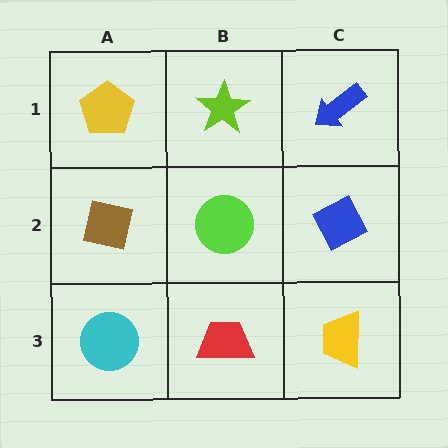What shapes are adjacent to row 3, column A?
A brown square (row 2, column A), a red trapezoid (row 3, column B).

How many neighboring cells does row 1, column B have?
3.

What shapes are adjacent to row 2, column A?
A yellow pentagon (row 1, column A), a cyan circle (row 3, column A), a lime circle (row 2, column B).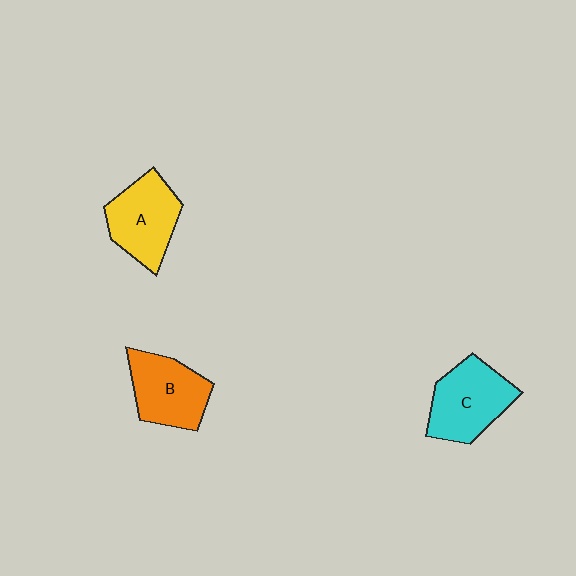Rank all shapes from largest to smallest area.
From largest to smallest: C (cyan), A (yellow), B (orange).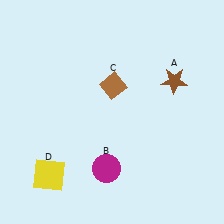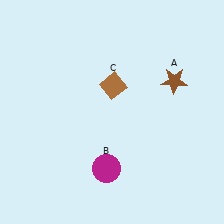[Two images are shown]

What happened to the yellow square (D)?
The yellow square (D) was removed in Image 2. It was in the bottom-left area of Image 1.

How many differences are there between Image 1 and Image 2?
There is 1 difference between the two images.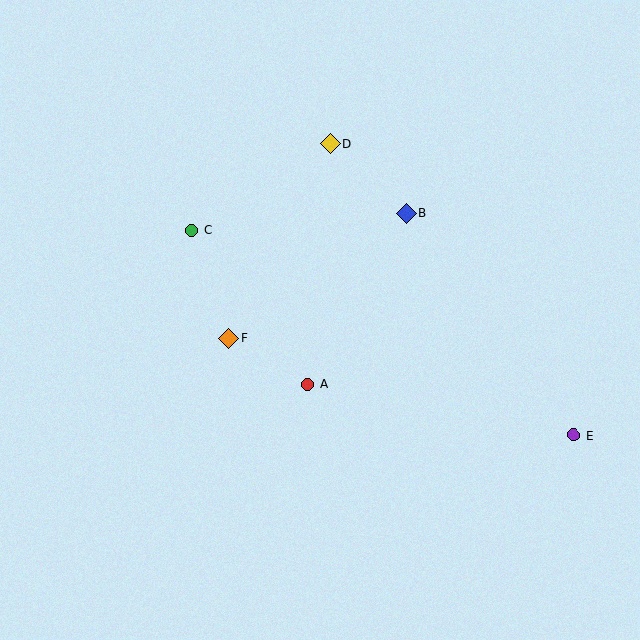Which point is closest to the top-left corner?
Point C is closest to the top-left corner.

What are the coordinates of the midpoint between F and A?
The midpoint between F and A is at (268, 361).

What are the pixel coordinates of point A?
Point A is at (308, 384).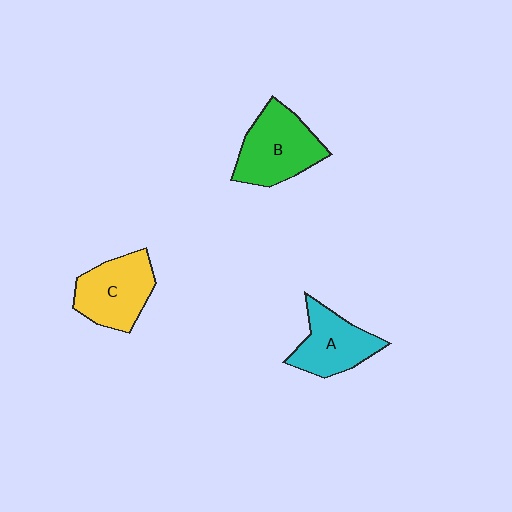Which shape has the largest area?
Shape B (green).